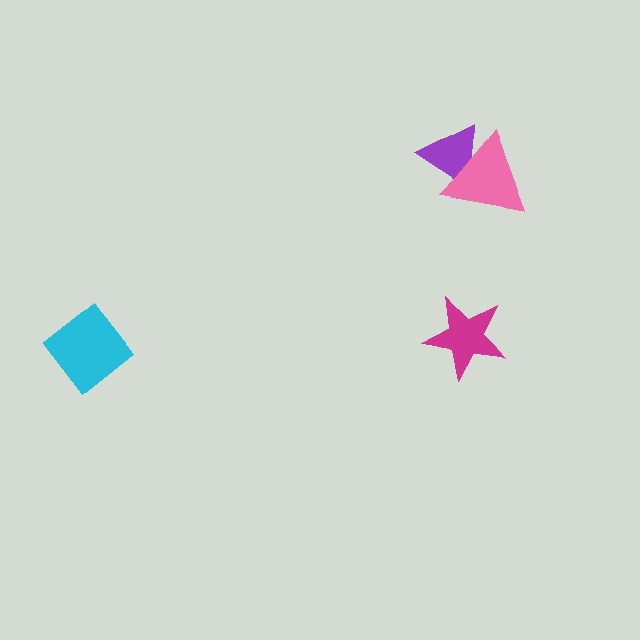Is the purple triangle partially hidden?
Yes, it is partially covered by another shape.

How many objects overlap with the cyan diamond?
0 objects overlap with the cyan diamond.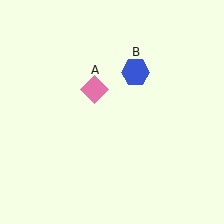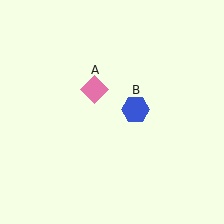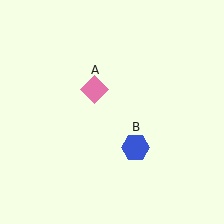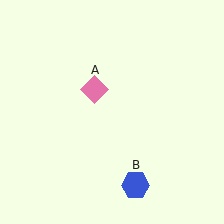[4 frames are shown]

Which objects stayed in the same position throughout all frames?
Pink diamond (object A) remained stationary.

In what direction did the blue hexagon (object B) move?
The blue hexagon (object B) moved down.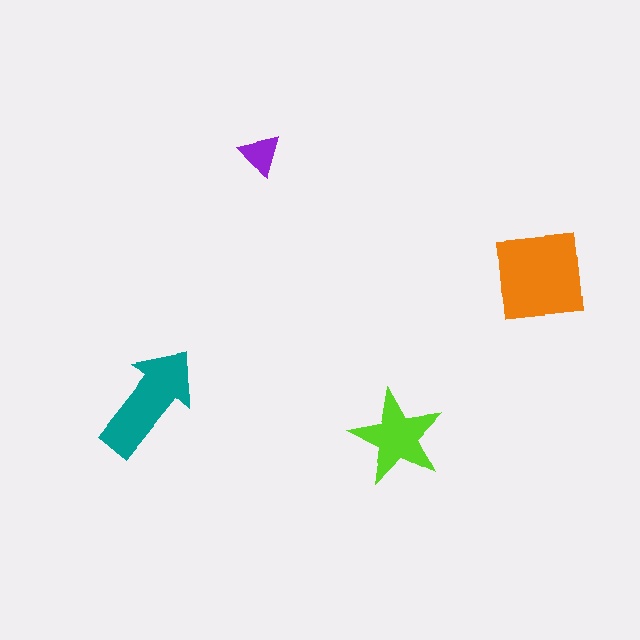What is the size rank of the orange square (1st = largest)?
1st.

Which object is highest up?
The purple triangle is topmost.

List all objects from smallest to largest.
The purple triangle, the lime star, the teal arrow, the orange square.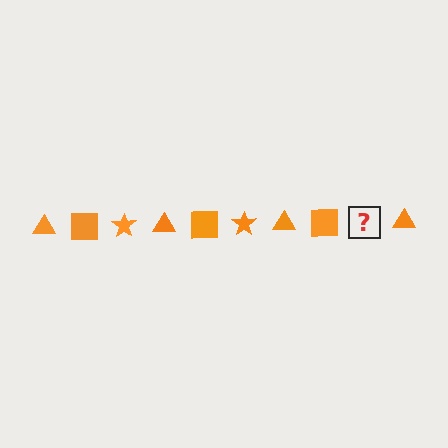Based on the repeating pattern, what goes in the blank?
The blank should be an orange star.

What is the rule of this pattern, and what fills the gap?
The rule is that the pattern cycles through triangle, square, star shapes in orange. The gap should be filled with an orange star.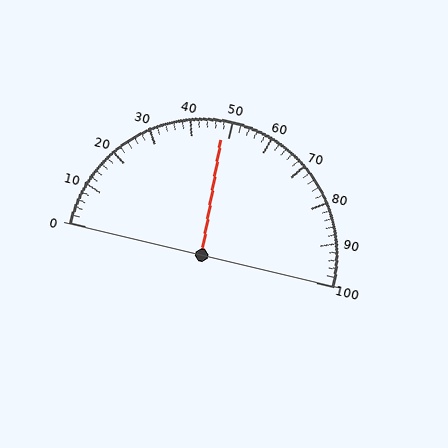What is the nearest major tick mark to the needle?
The nearest major tick mark is 50.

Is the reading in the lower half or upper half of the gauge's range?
The reading is in the lower half of the range (0 to 100).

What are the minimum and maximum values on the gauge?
The gauge ranges from 0 to 100.